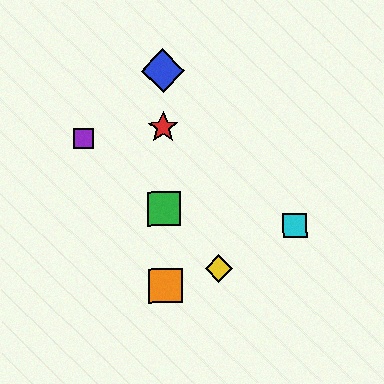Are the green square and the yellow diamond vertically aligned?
No, the green square is at x≈164 and the yellow diamond is at x≈219.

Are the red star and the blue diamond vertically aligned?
Yes, both are at x≈163.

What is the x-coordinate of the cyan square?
The cyan square is at x≈295.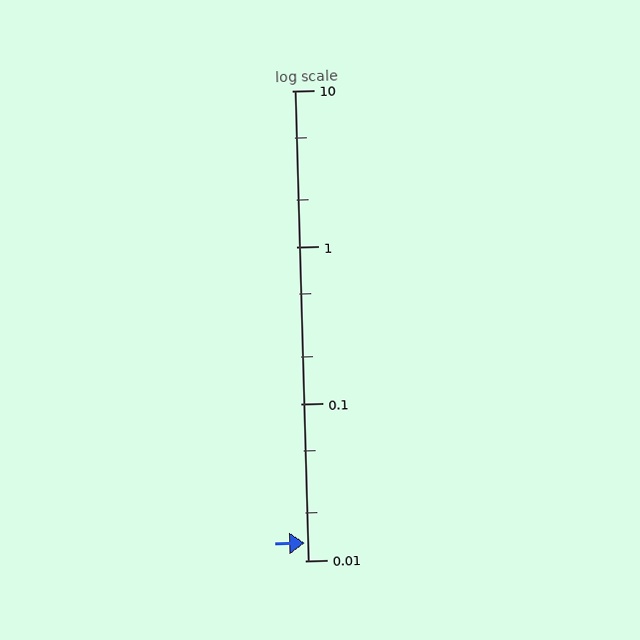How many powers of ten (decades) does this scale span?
The scale spans 3 decades, from 0.01 to 10.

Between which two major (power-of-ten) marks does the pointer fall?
The pointer is between 0.01 and 0.1.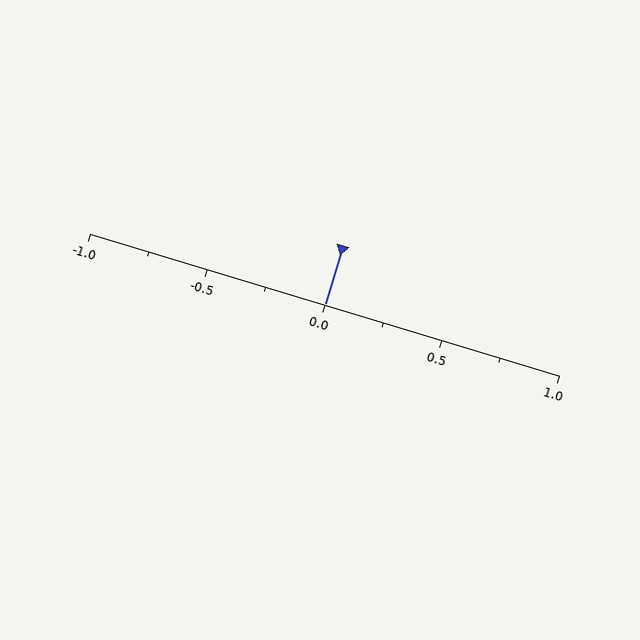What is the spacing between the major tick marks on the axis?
The major ticks are spaced 0.5 apart.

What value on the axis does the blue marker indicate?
The marker indicates approximately 0.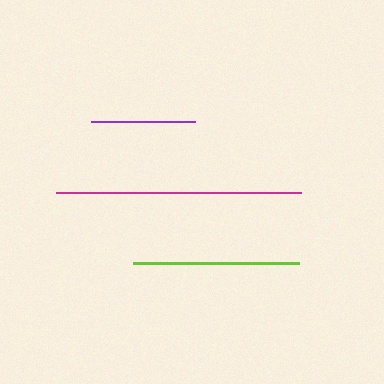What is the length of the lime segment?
The lime segment is approximately 166 pixels long.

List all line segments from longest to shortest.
From longest to shortest: magenta, lime, purple.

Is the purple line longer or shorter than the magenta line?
The magenta line is longer than the purple line.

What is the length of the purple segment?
The purple segment is approximately 103 pixels long.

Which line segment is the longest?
The magenta line is the longest at approximately 245 pixels.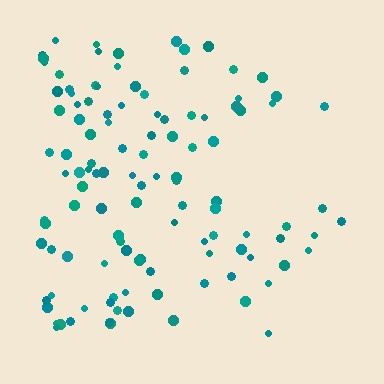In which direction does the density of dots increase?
From right to left, with the left side densest.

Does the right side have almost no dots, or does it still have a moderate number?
Still a moderate number, just noticeably fewer than the left.